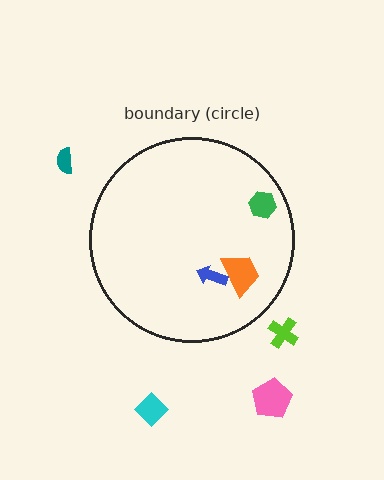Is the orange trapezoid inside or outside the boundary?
Inside.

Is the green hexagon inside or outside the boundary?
Inside.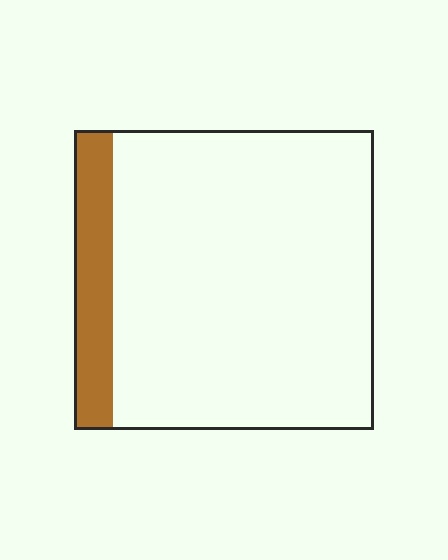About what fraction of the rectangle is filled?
About one eighth (1/8).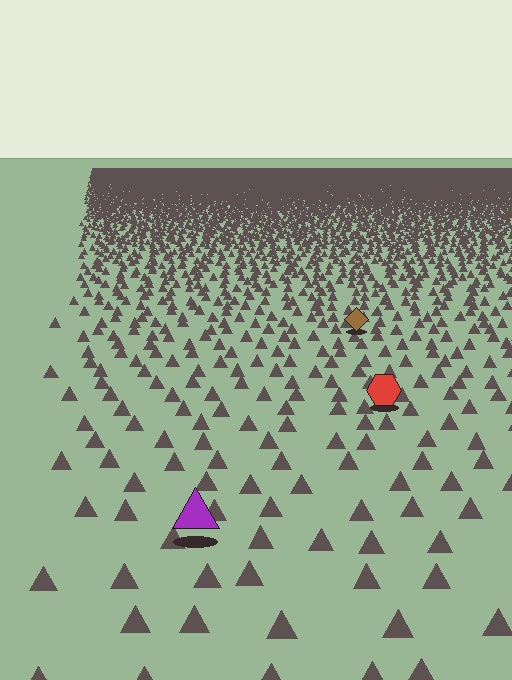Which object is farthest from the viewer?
The brown diamond is farthest from the viewer. It appears smaller and the ground texture around it is denser.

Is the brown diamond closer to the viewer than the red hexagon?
No. The red hexagon is closer — you can tell from the texture gradient: the ground texture is coarser near it.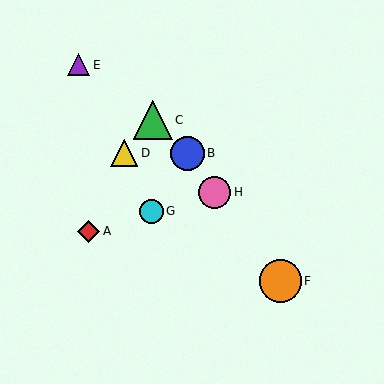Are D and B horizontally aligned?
Yes, both are at y≈153.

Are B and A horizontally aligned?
No, B is at y≈153 and A is at y≈231.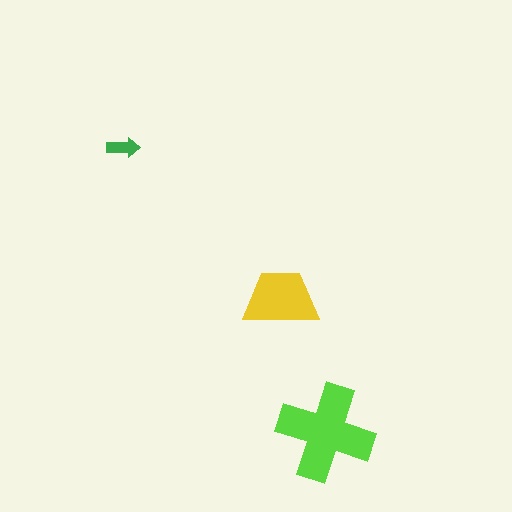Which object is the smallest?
The green arrow.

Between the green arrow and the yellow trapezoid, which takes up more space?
The yellow trapezoid.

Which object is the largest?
The lime cross.